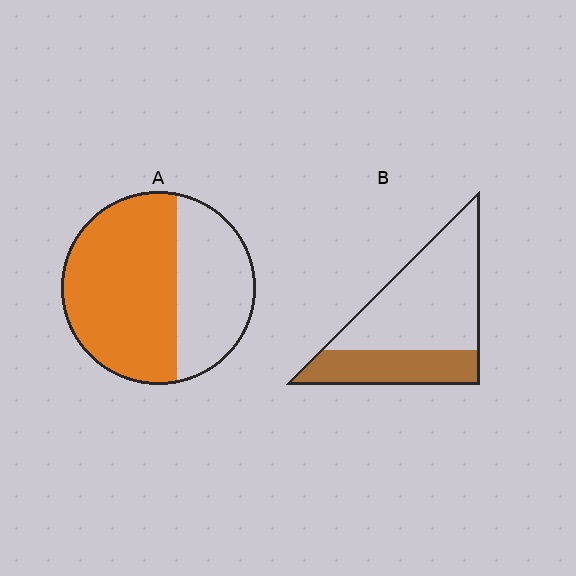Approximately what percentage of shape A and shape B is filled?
A is approximately 60% and B is approximately 35%.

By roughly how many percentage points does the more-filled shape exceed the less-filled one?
By roughly 30 percentage points (A over B).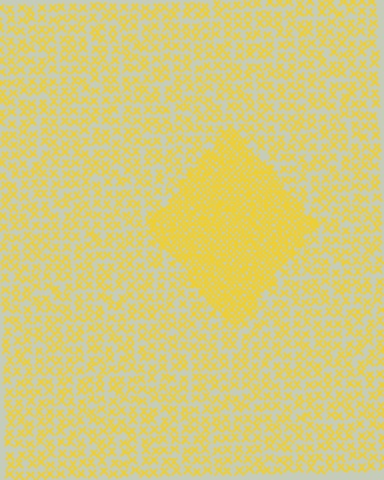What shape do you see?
I see a diamond.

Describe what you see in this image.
The image contains small yellow elements arranged at two different densities. A diamond-shaped region is visible where the elements are more densely packed than the surrounding area.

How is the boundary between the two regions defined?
The boundary is defined by a change in element density (approximately 2.8x ratio). All elements are the same color, size, and shape.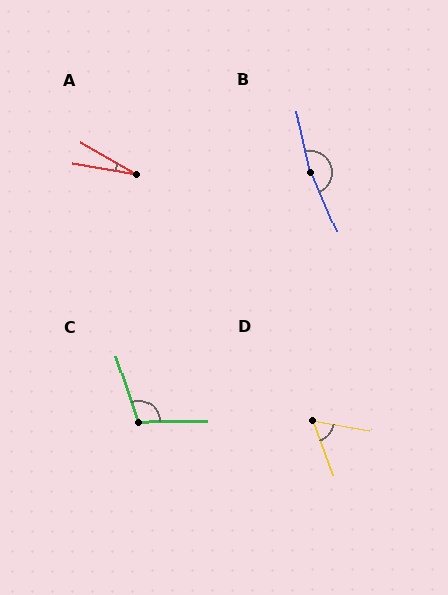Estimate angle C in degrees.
Approximately 108 degrees.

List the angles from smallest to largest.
A (20°), D (60°), C (108°), B (169°).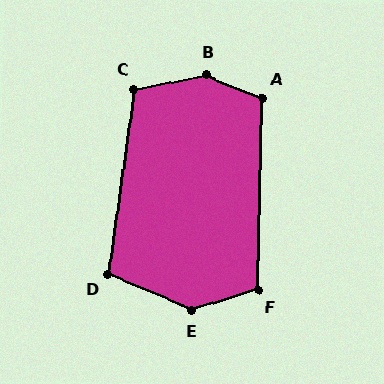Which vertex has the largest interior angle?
B, at approximately 147 degrees.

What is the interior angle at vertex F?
Approximately 108 degrees (obtuse).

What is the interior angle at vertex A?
Approximately 110 degrees (obtuse).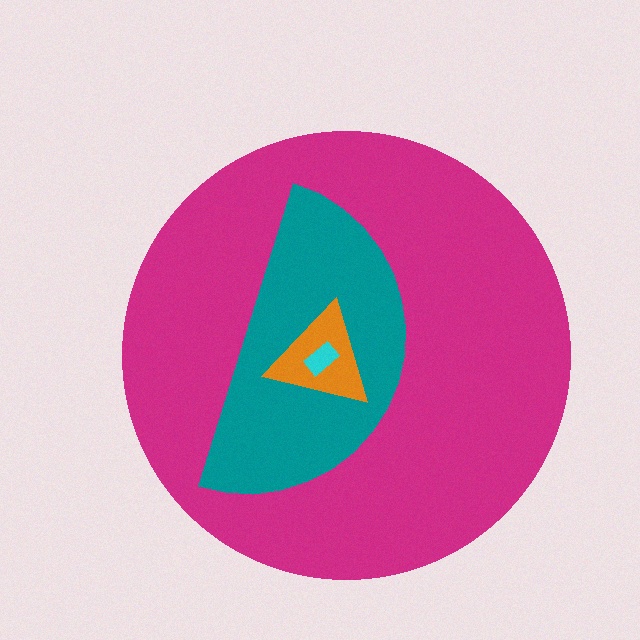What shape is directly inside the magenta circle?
The teal semicircle.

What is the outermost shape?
The magenta circle.